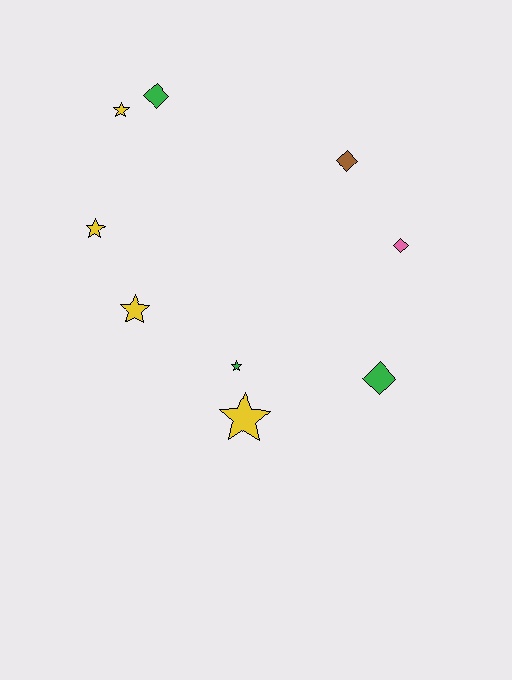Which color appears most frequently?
Yellow, with 4 objects.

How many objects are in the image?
There are 9 objects.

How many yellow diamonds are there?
There are no yellow diamonds.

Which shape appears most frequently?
Star, with 5 objects.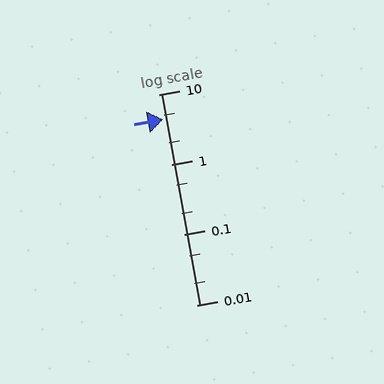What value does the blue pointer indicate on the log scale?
The pointer indicates approximately 4.4.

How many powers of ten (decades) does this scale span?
The scale spans 3 decades, from 0.01 to 10.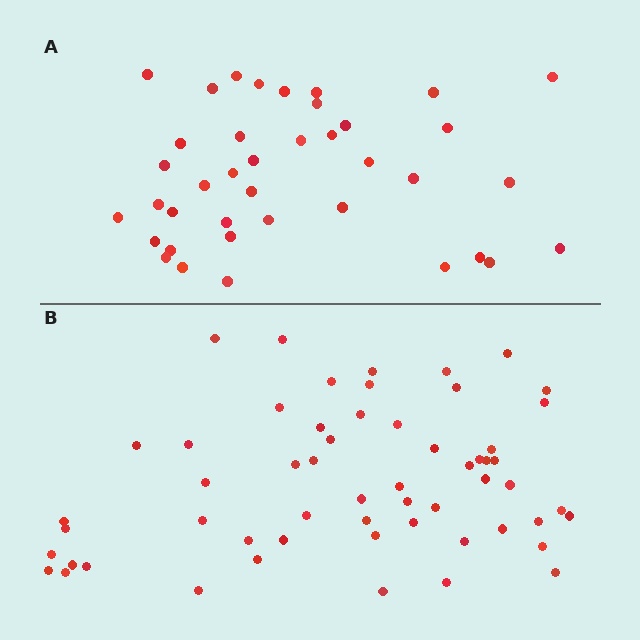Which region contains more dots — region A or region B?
Region B (the bottom region) has more dots.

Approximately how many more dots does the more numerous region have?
Region B has approximately 20 more dots than region A.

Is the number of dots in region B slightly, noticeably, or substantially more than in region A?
Region B has substantially more. The ratio is roughly 1.5 to 1.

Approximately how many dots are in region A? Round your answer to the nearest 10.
About 40 dots. (The exact count is 39, which rounds to 40.)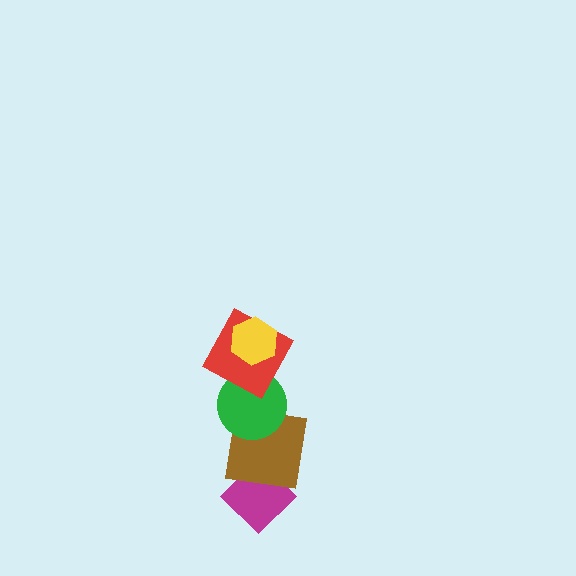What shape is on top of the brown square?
The green circle is on top of the brown square.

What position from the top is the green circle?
The green circle is 3rd from the top.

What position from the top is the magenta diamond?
The magenta diamond is 5th from the top.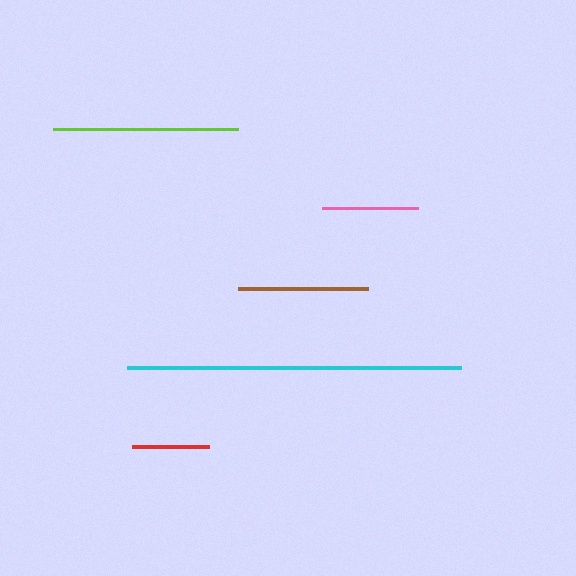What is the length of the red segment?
The red segment is approximately 77 pixels long.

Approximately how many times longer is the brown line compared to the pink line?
The brown line is approximately 1.3 times the length of the pink line.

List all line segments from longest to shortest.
From longest to shortest: cyan, lime, brown, pink, red.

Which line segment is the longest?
The cyan line is the longest at approximately 334 pixels.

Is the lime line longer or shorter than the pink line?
The lime line is longer than the pink line.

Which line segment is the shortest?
The red line is the shortest at approximately 77 pixels.